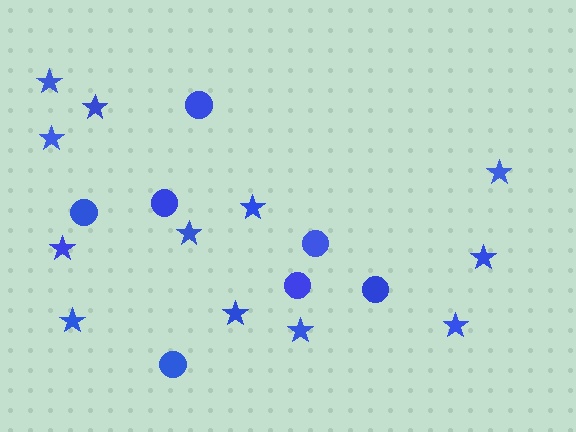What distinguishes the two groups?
There are 2 groups: one group of stars (12) and one group of circles (7).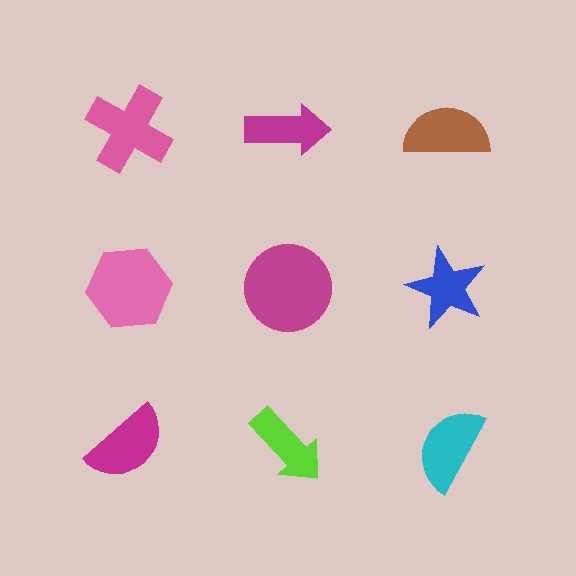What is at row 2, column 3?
A blue star.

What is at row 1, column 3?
A brown semicircle.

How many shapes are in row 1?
3 shapes.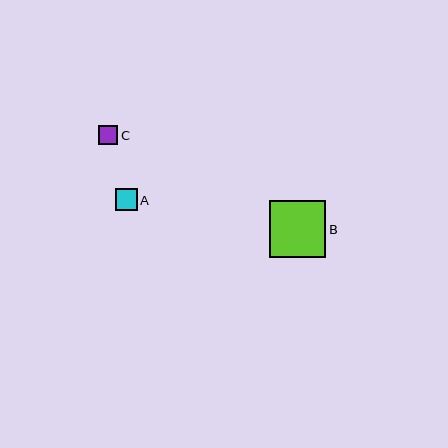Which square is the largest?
Square B is the largest with a size of approximately 57 pixels.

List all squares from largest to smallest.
From largest to smallest: B, A, C.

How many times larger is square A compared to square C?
Square A is approximately 1.1 times the size of square C.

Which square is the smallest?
Square C is the smallest with a size of approximately 19 pixels.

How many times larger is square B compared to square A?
Square B is approximately 2.6 times the size of square A.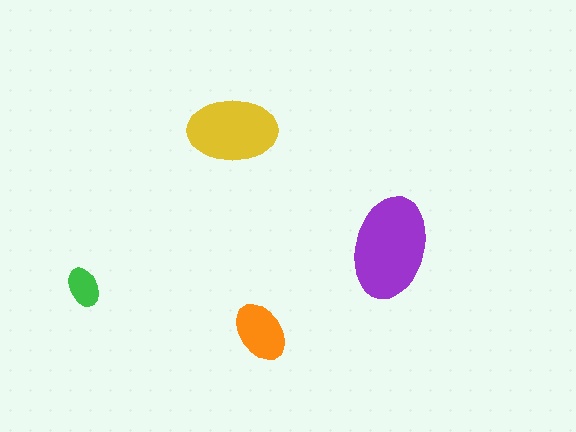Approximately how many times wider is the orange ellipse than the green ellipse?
About 1.5 times wider.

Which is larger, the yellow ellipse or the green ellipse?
The yellow one.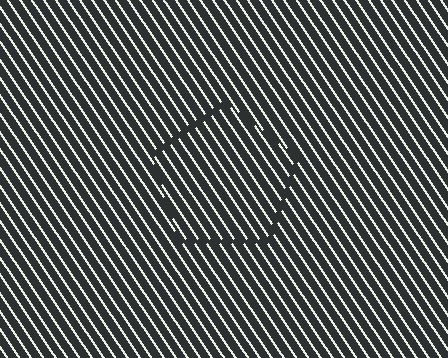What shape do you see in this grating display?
An illusory pentagon. The interior of the shape contains the same grating, shifted by half a period — the contour is defined by the phase discontinuity where line-ends from the inner and outer gratings abut.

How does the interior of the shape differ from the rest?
The interior of the shape contains the same grating, shifted by half a period — the contour is defined by the phase discontinuity where line-ends from the inner and outer gratings abut.